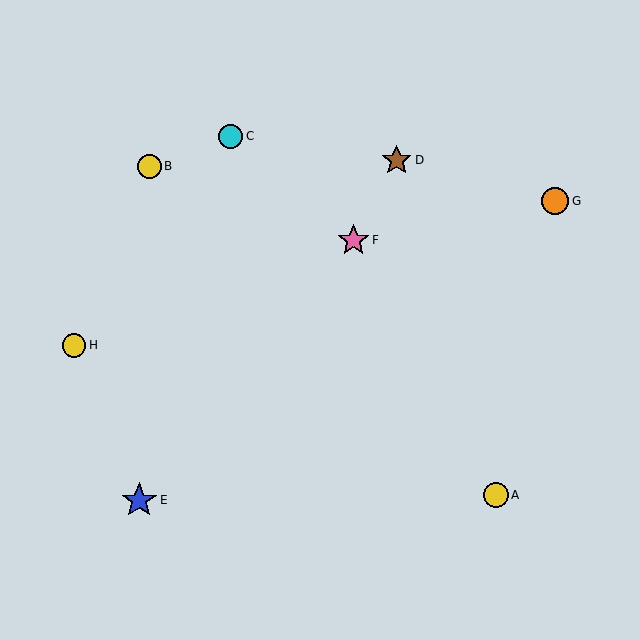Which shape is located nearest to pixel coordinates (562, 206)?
The orange circle (labeled G) at (555, 201) is nearest to that location.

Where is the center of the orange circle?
The center of the orange circle is at (555, 201).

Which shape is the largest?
The blue star (labeled E) is the largest.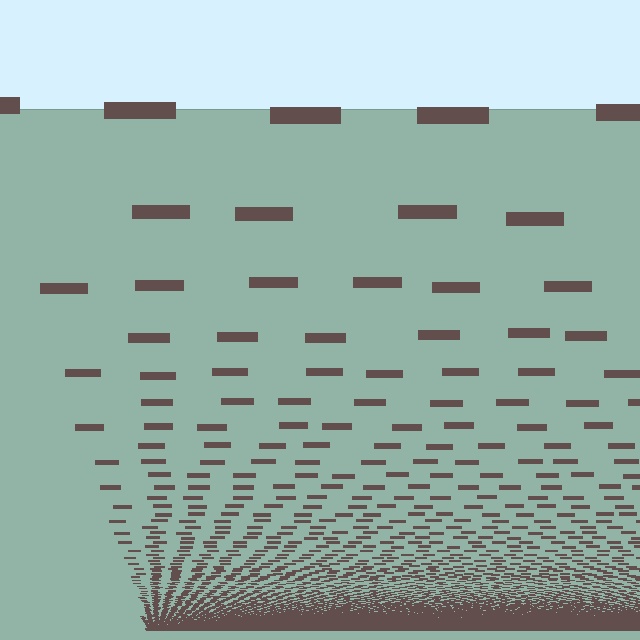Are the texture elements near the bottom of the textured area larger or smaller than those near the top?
Smaller. The gradient is inverted — elements near the bottom are smaller and denser.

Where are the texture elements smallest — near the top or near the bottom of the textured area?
Near the bottom.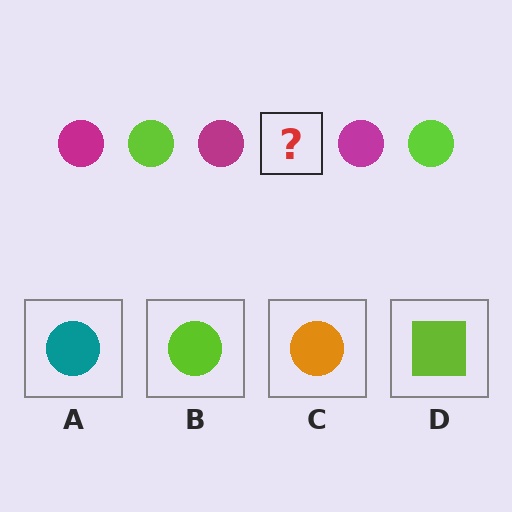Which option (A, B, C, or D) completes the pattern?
B.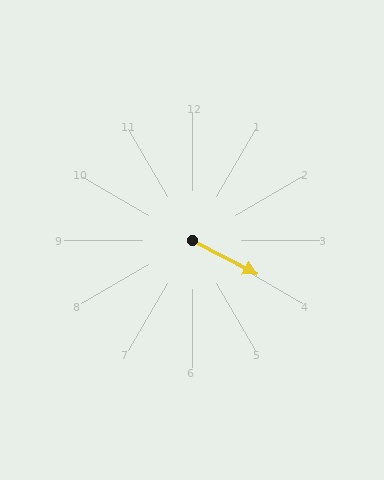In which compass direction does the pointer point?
Southeast.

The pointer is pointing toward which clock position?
Roughly 4 o'clock.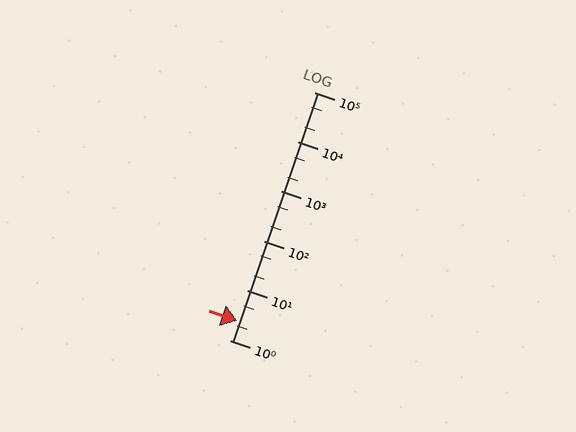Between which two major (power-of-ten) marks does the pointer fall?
The pointer is between 1 and 10.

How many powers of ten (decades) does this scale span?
The scale spans 5 decades, from 1 to 100000.